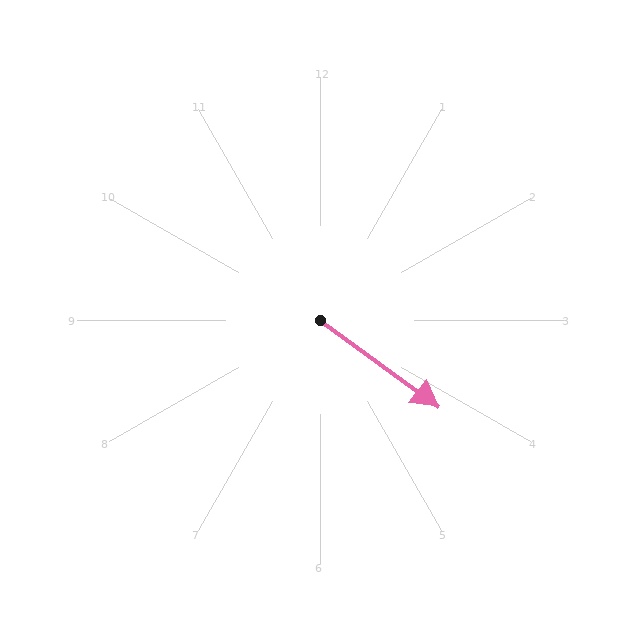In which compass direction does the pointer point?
Southeast.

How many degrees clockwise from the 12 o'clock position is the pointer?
Approximately 126 degrees.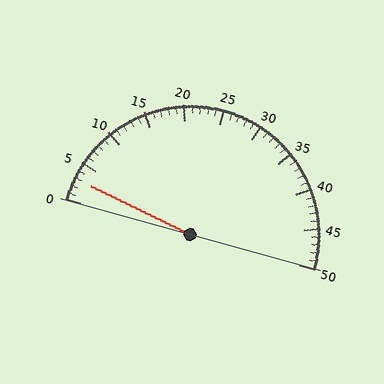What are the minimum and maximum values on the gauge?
The gauge ranges from 0 to 50.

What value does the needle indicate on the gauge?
The needle indicates approximately 3.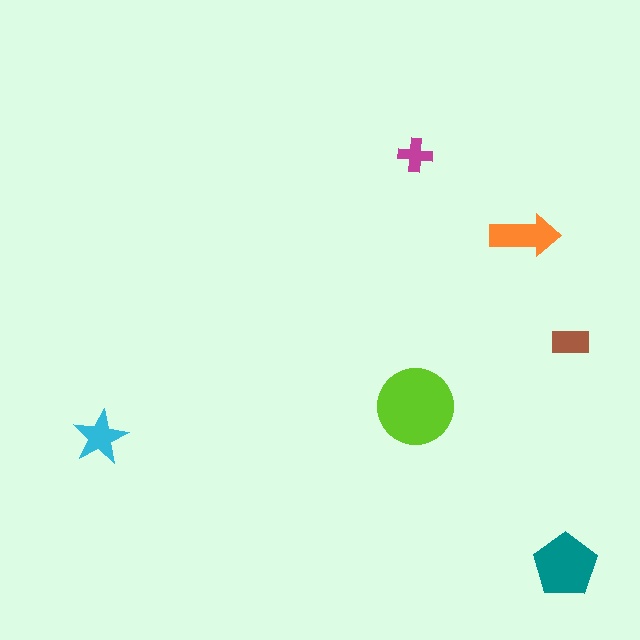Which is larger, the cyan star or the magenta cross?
The cyan star.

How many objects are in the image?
There are 6 objects in the image.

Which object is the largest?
The lime circle.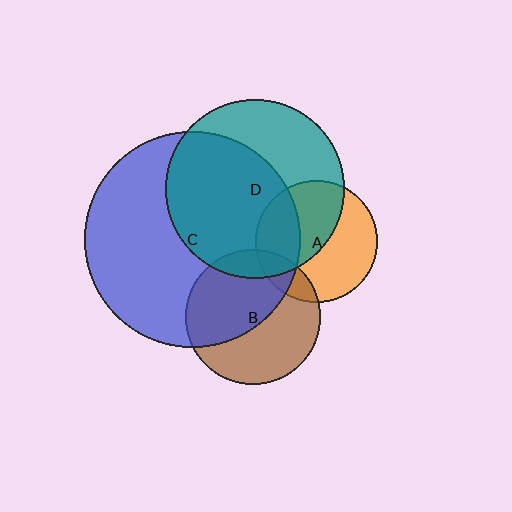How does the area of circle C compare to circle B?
Approximately 2.5 times.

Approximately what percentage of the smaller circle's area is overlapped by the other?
Approximately 10%.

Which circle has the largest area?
Circle C (blue).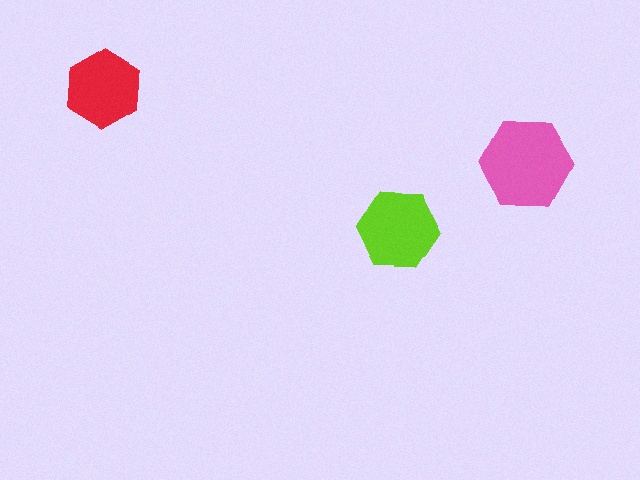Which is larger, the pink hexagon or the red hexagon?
The pink one.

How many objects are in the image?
There are 3 objects in the image.